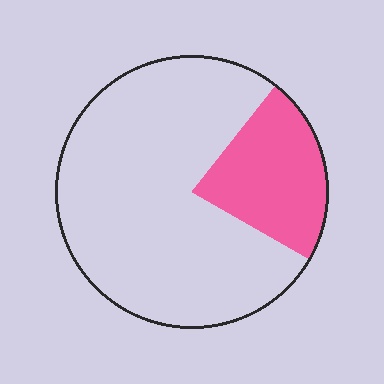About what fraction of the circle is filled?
About one quarter (1/4).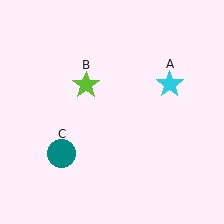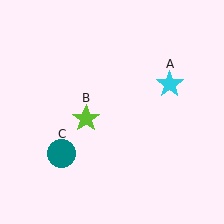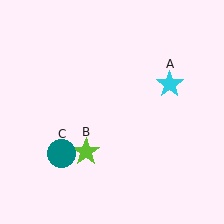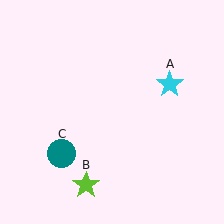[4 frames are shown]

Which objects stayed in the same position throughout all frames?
Cyan star (object A) and teal circle (object C) remained stationary.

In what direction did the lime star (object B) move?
The lime star (object B) moved down.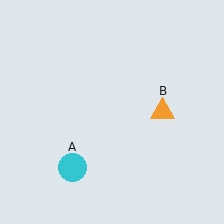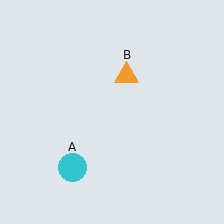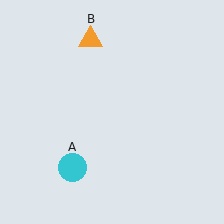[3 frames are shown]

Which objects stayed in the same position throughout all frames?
Cyan circle (object A) remained stationary.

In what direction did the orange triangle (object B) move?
The orange triangle (object B) moved up and to the left.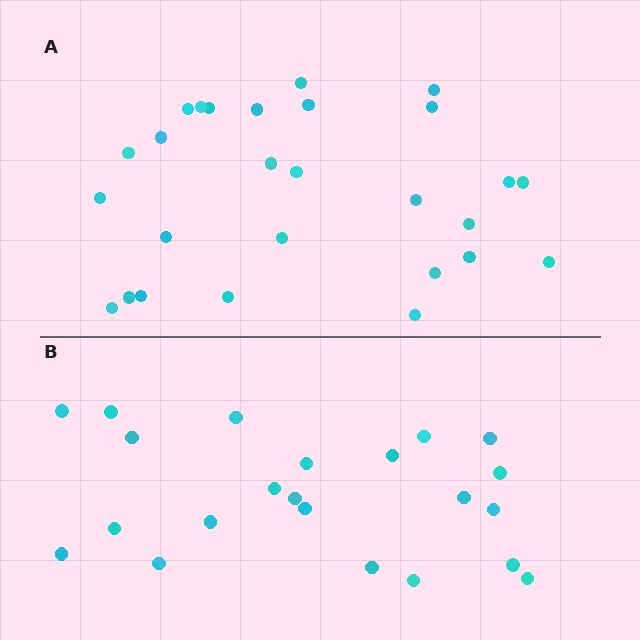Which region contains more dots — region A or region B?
Region A (the top region) has more dots.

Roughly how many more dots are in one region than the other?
Region A has about 5 more dots than region B.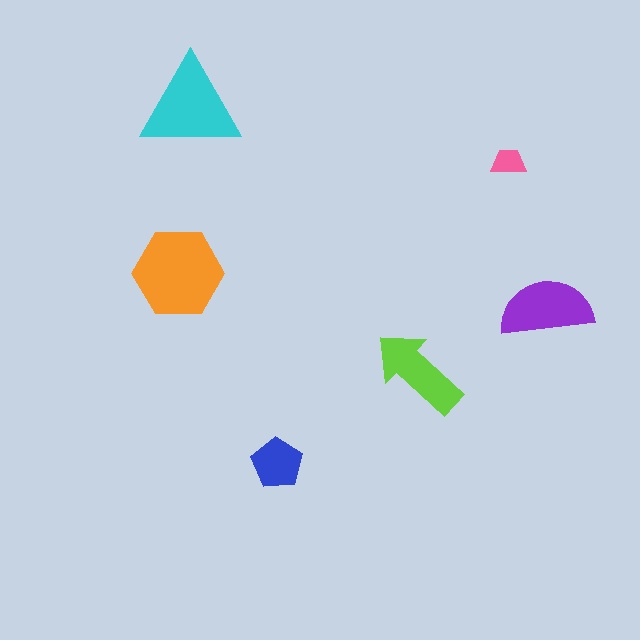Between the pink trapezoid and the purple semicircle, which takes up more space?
The purple semicircle.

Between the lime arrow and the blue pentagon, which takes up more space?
The lime arrow.